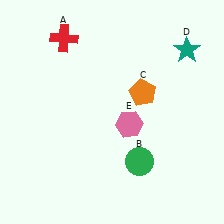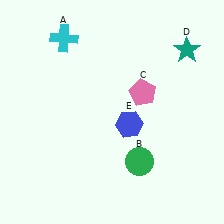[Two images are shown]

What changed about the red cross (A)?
In Image 1, A is red. In Image 2, it changed to cyan.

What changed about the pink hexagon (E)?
In Image 1, E is pink. In Image 2, it changed to blue.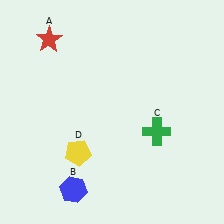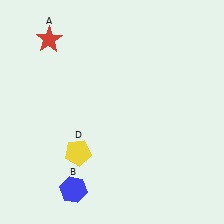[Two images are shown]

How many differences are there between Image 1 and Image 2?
There is 1 difference between the two images.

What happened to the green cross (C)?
The green cross (C) was removed in Image 2. It was in the bottom-right area of Image 1.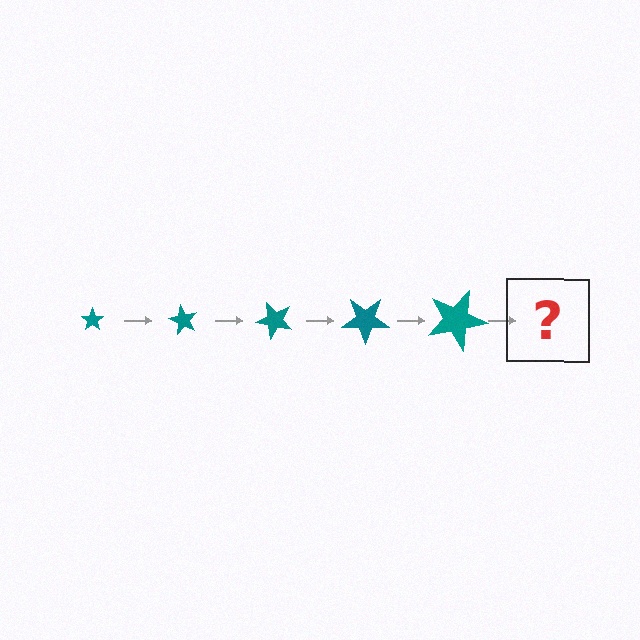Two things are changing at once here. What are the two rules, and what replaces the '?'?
The two rules are that the star grows larger each step and it rotates 60 degrees each step. The '?' should be a star, larger than the previous one and rotated 300 degrees from the start.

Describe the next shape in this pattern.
It should be a star, larger than the previous one and rotated 300 degrees from the start.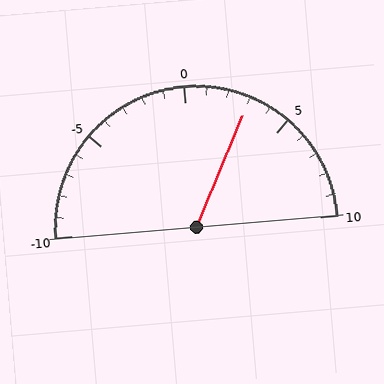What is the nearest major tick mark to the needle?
The nearest major tick mark is 5.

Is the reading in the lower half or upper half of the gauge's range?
The reading is in the upper half of the range (-10 to 10).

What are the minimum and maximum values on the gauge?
The gauge ranges from -10 to 10.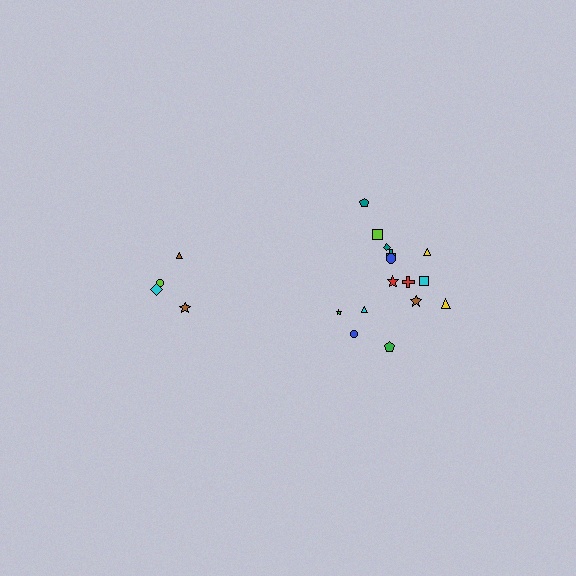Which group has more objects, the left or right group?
The right group.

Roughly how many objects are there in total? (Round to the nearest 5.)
Roughly 20 objects in total.